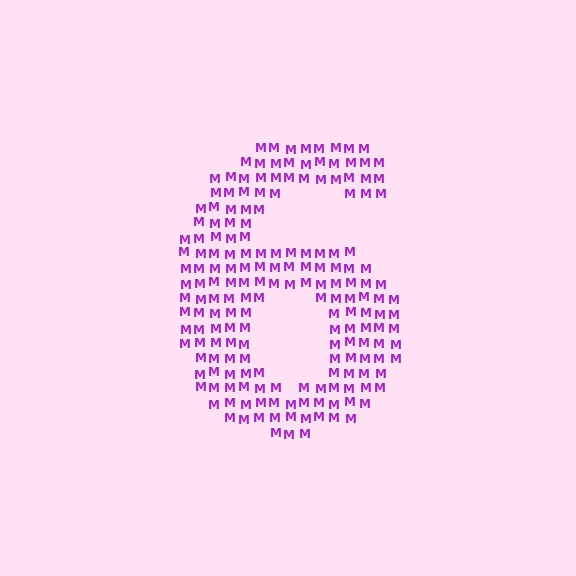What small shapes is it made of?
It is made of small letter M's.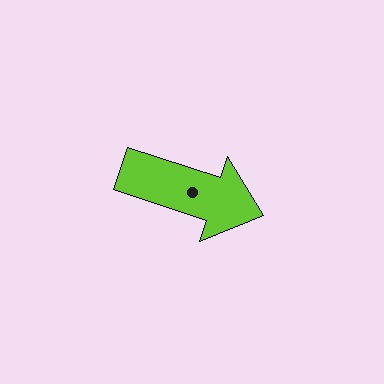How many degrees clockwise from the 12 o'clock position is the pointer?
Approximately 108 degrees.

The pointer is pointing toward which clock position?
Roughly 4 o'clock.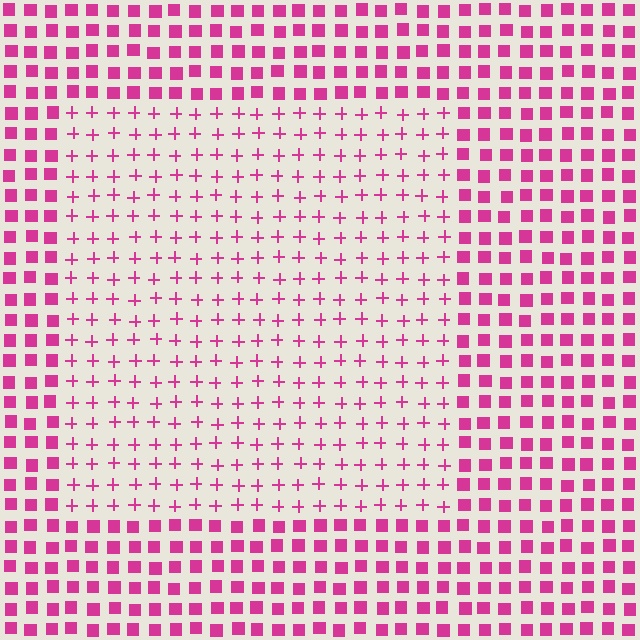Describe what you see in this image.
The image is filled with small magenta elements arranged in a uniform grid. A rectangle-shaped region contains plus signs, while the surrounding area contains squares. The boundary is defined purely by the change in element shape.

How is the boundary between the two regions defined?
The boundary is defined by a change in element shape: plus signs inside vs. squares outside. All elements share the same color and spacing.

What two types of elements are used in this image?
The image uses plus signs inside the rectangle region and squares outside it.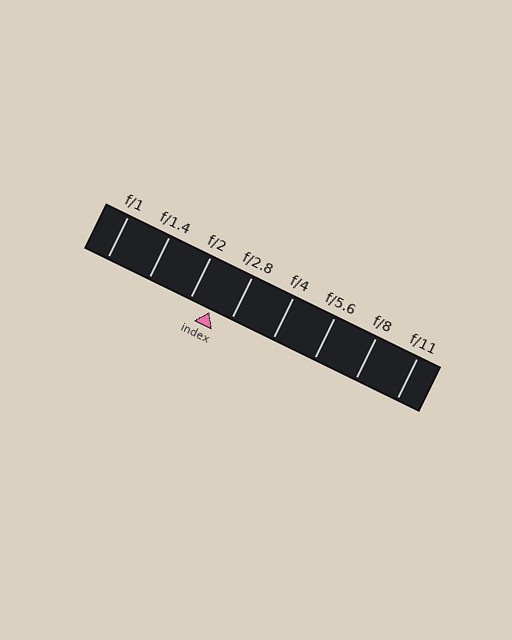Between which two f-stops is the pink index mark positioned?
The index mark is between f/2 and f/2.8.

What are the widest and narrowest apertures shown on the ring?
The widest aperture shown is f/1 and the narrowest is f/11.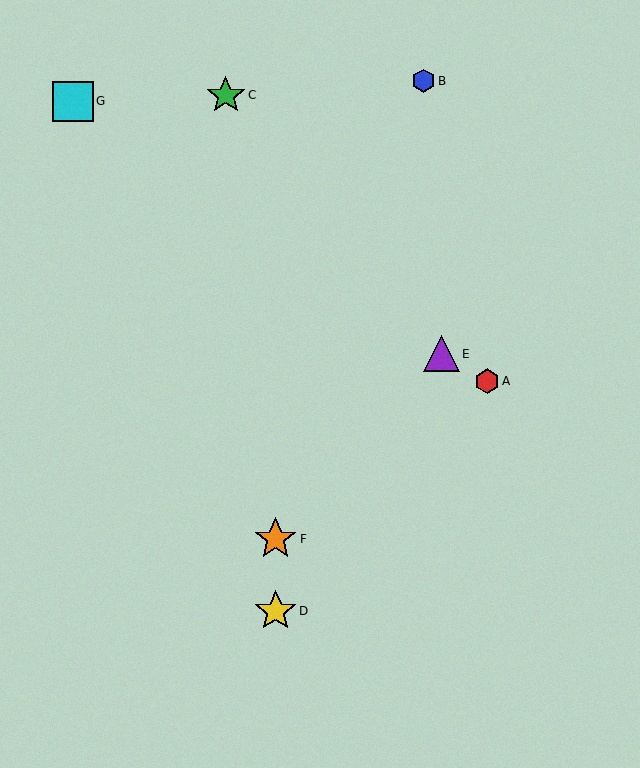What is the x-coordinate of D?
Object D is at x≈276.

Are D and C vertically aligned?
No, D is at x≈276 and C is at x≈226.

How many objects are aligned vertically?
2 objects (D, F) are aligned vertically.